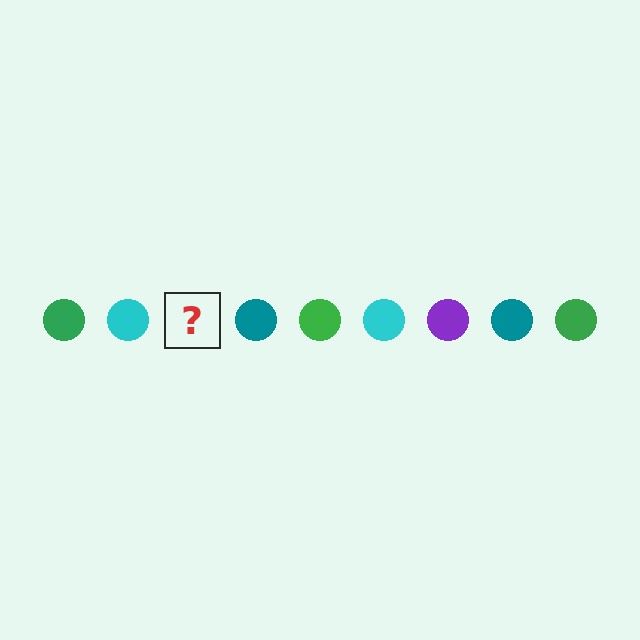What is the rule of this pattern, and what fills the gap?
The rule is that the pattern cycles through green, cyan, purple, teal circles. The gap should be filled with a purple circle.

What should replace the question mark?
The question mark should be replaced with a purple circle.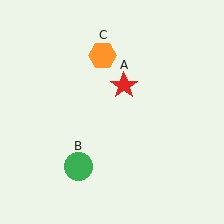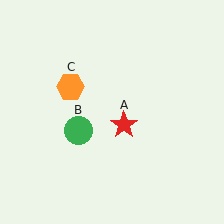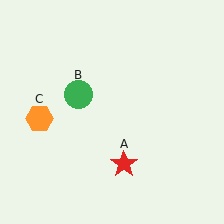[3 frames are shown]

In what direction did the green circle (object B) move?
The green circle (object B) moved up.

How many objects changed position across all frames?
3 objects changed position: red star (object A), green circle (object B), orange hexagon (object C).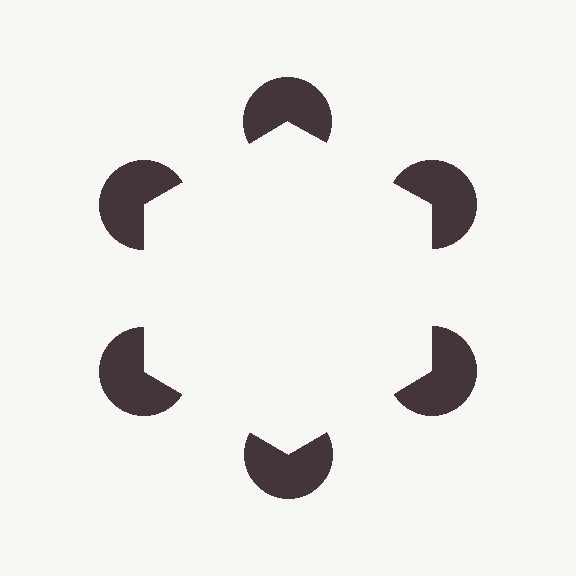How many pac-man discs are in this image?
There are 6 — one at each vertex of the illusory hexagon.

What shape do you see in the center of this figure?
An illusory hexagon — its edges are inferred from the aligned wedge cuts in the pac-man discs, not physically drawn.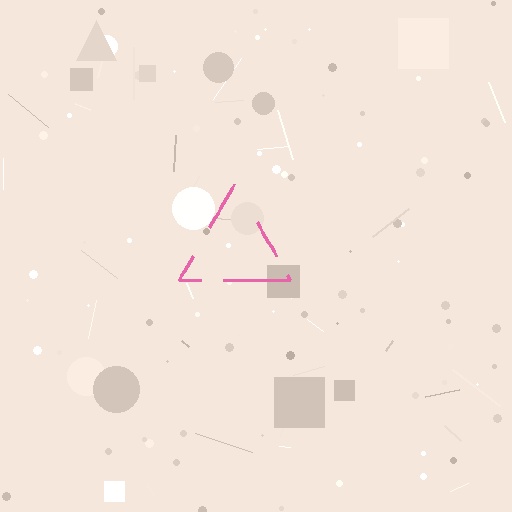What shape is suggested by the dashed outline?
The dashed outline suggests a triangle.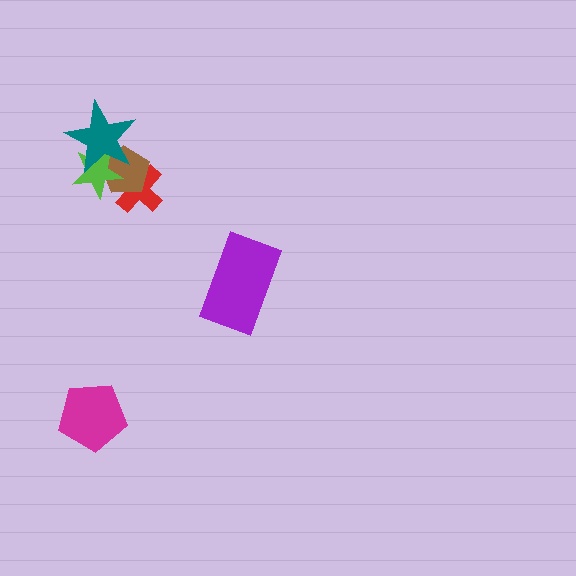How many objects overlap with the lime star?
3 objects overlap with the lime star.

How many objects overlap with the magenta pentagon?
0 objects overlap with the magenta pentagon.